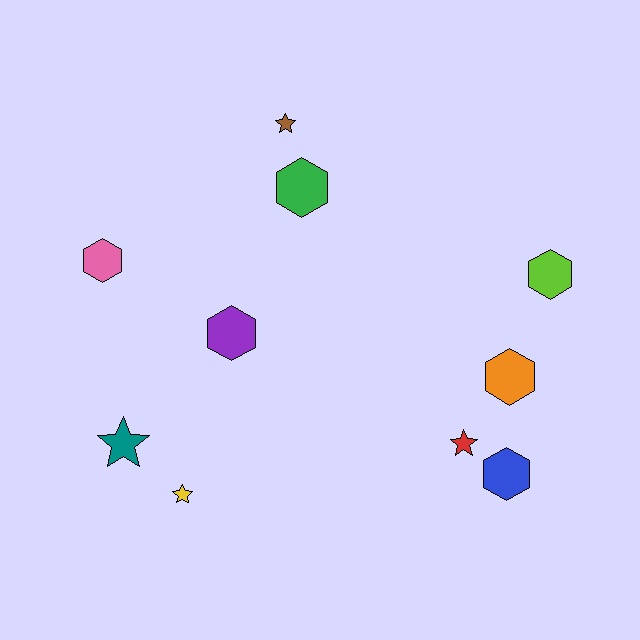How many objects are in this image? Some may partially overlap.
There are 10 objects.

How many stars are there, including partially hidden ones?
There are 4 stars.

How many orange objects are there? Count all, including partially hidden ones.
There is 1 orange object.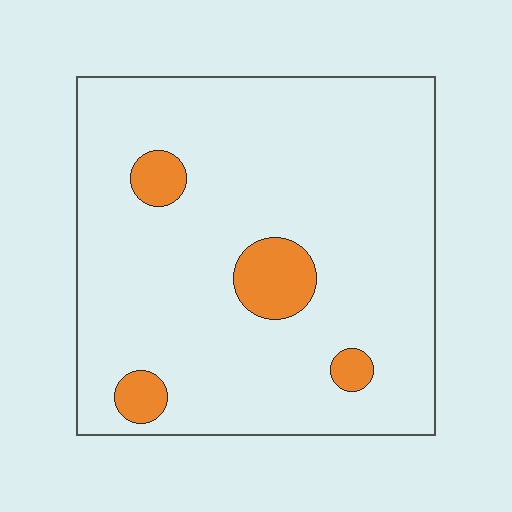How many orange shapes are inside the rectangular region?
4.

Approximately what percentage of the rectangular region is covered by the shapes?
Approximately 10%.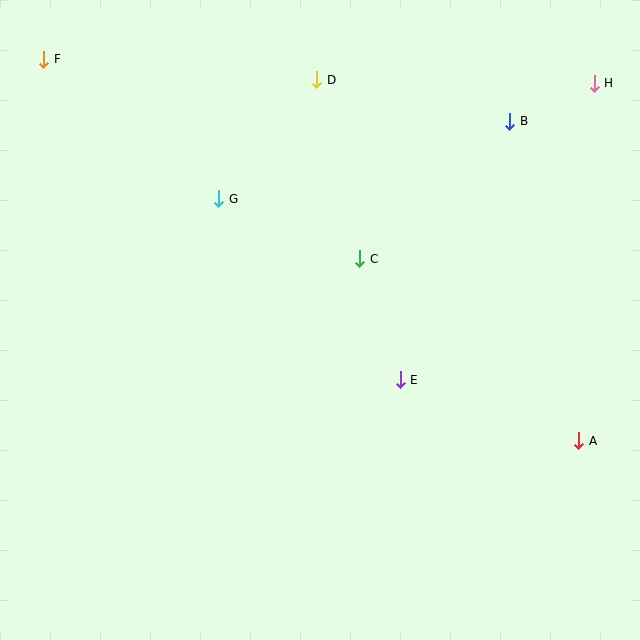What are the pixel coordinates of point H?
Point H is at (594, 83).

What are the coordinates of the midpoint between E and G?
The midpoint between E and G is at (309, 289).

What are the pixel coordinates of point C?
Point C is at (360, 259).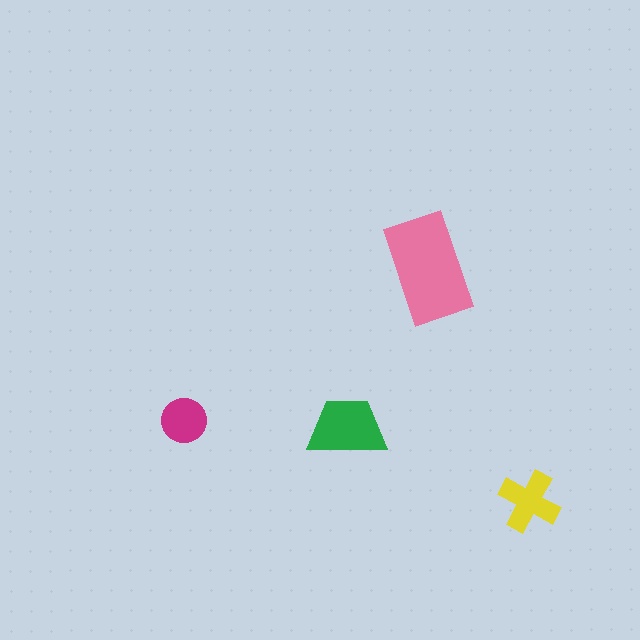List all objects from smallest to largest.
The magenta circle, the yellow cross, the green trapezoid, the pink rectangle.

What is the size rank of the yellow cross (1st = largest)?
3rd.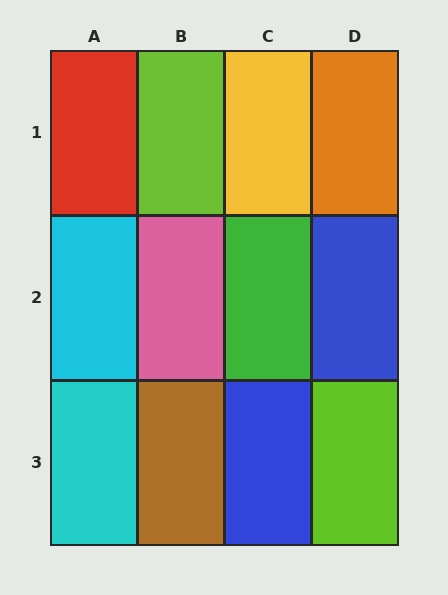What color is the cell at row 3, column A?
Cyan.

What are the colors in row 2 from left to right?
Cyan, pink, green, blue.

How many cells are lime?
2 cells are lime.